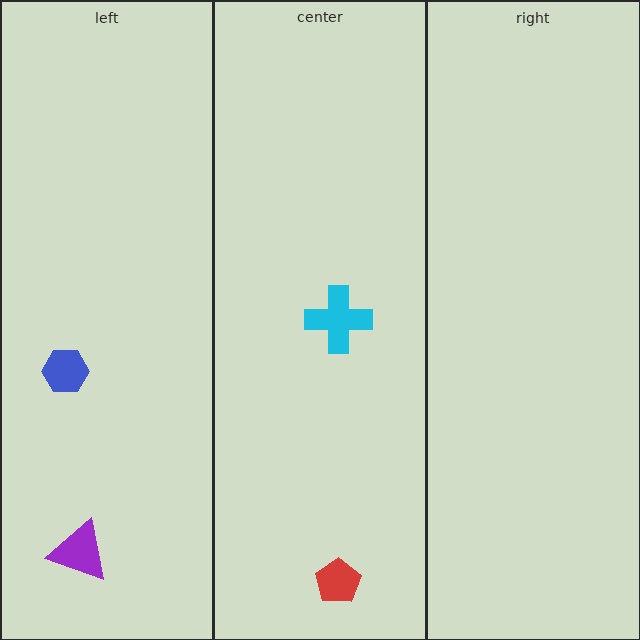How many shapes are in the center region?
2.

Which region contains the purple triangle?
The left region.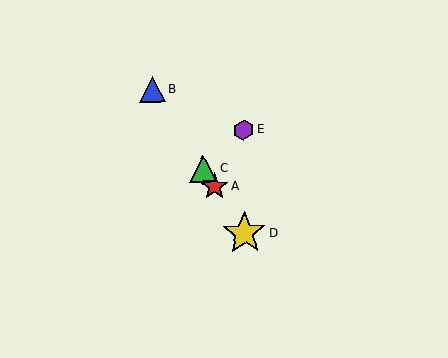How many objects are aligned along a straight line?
4 objects (A, B, C, D) are aligned along a straight line.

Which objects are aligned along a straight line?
Objects A, B, C, D are aligned along a straight line.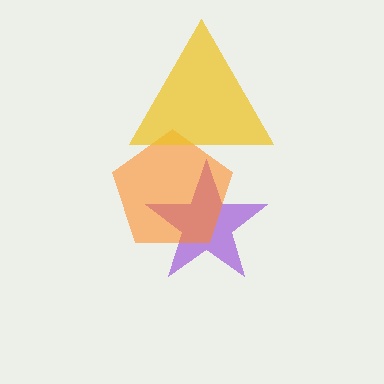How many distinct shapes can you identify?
There are 3 distinct shapes: a purple star, an orange pentagon, a yellow triangle.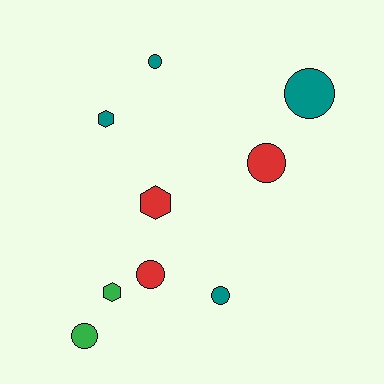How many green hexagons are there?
There is 1 green hexagon.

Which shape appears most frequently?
Circle, with 6 objects.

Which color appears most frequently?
Teal, with 4 objects.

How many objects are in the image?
There are 9 objects.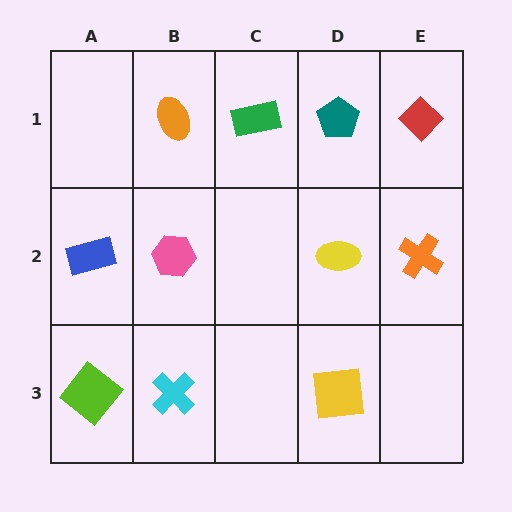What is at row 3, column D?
A yellow square.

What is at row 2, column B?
A pink hexagon.